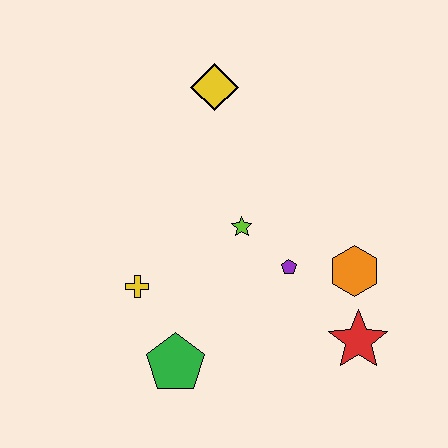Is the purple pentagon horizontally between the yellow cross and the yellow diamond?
No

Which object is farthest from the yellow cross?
The red star is farthest from the yellow cross.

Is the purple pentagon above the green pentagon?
Yes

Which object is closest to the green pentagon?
The yellow cross is closest to the green pentagon.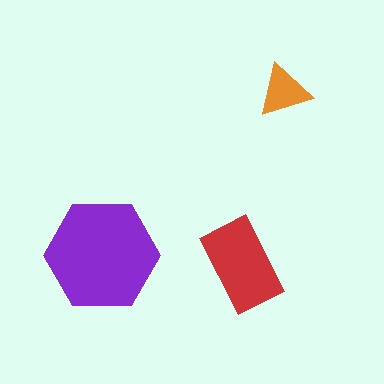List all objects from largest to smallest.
The purple hexagon, the red rectangle, the orange triangle.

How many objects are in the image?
There are 3 objects in the image.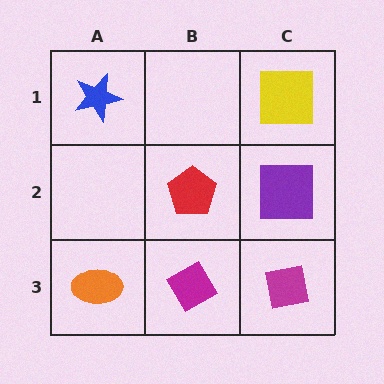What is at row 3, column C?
A magenta square.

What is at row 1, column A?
A blue star.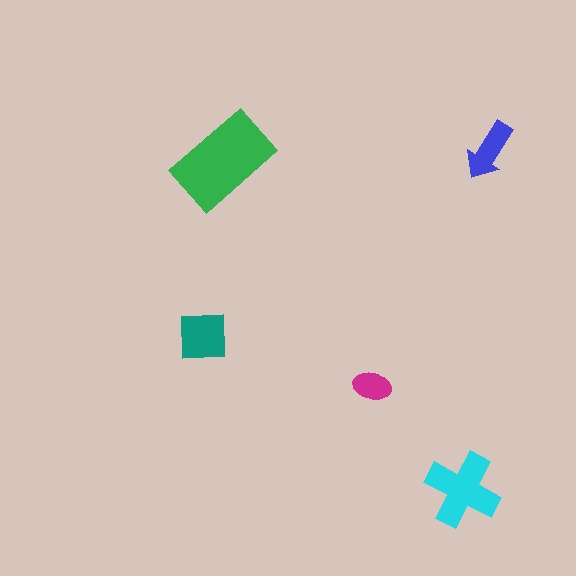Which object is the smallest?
The magenta ellipse.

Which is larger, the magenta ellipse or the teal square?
The teal square.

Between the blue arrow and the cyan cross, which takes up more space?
The cyan cross.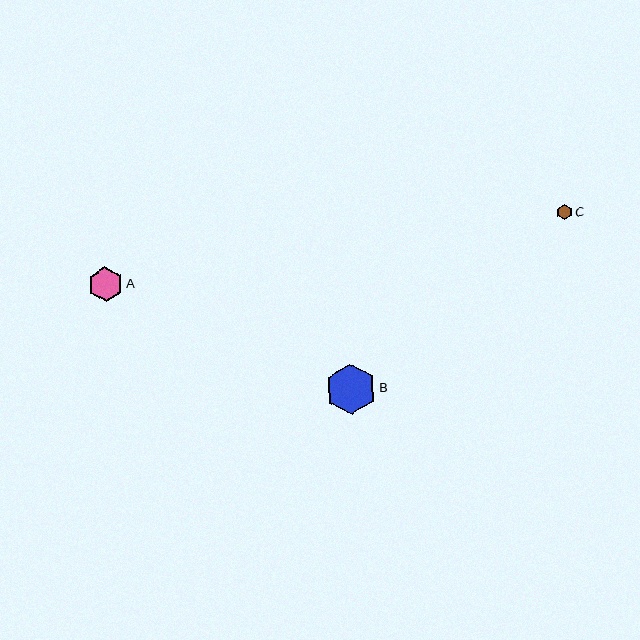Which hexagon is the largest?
Hexagon B is the largest with a size of approximately 51 pixels.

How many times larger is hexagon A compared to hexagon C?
Hexagon A is approximately 2.3 times the size of hexagon C.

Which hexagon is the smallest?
Hexagon C is the smallest with a size of approximately 15 pixels.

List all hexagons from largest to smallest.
From largest to smallest: B, A, C.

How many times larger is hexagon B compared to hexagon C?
Hexagon B is approximately 3.3 times the size of hexagon C.